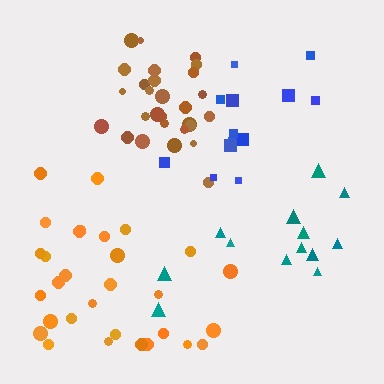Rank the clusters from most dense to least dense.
brown, orange, blue, teal.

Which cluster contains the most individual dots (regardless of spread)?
Orange (31).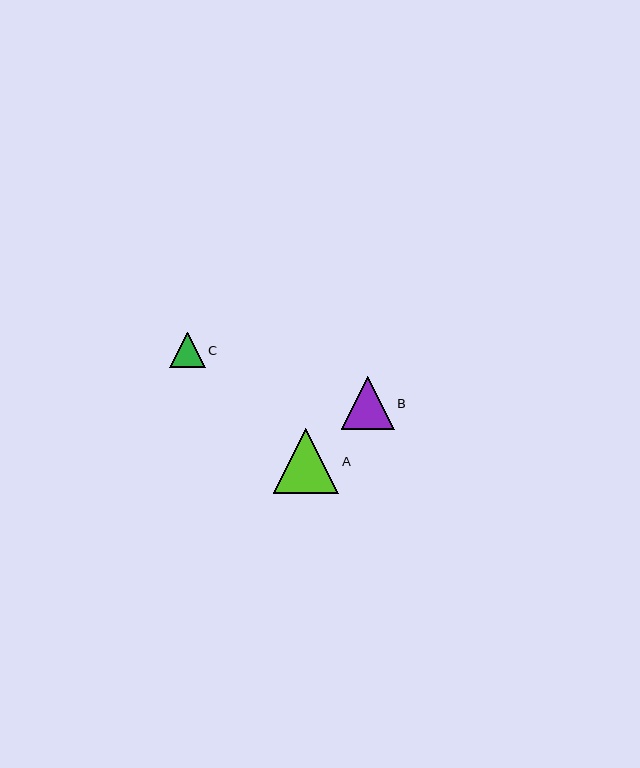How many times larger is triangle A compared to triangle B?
Triangle A is approximately 1.2 times the size of triangle B.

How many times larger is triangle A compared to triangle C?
Triangle A is approximately 1.8 times the size of triangle C.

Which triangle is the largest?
Triangle A is the largest with a size of approximately 65 pixels.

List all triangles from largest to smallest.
From largest to smallest: A, B, C.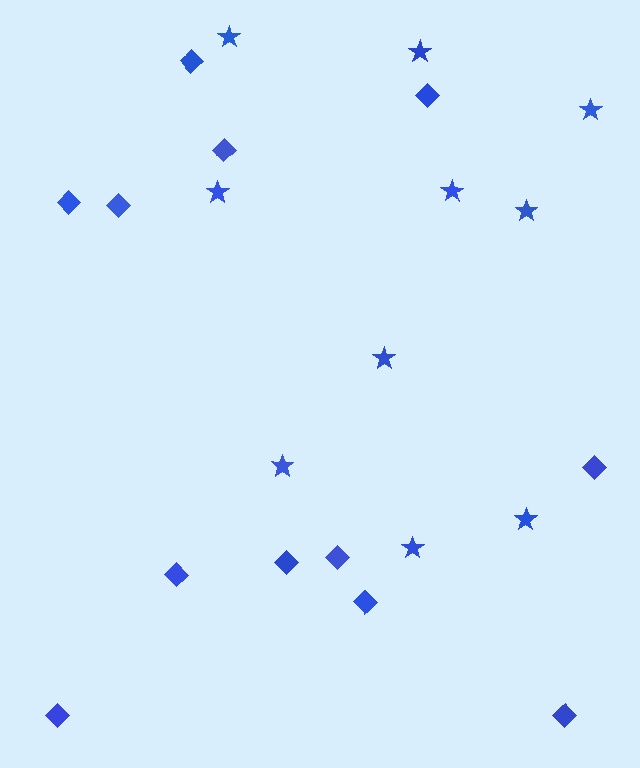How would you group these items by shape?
There are 2 groups: one group of stars (10) and one group of diamonds (12).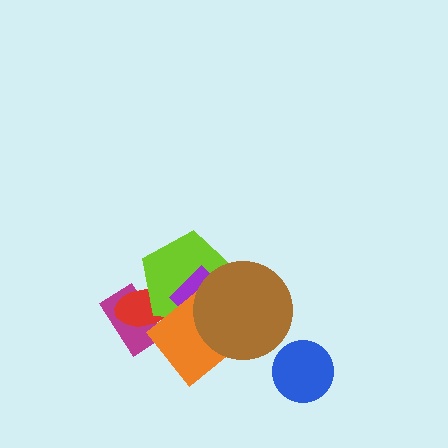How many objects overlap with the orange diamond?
5 objects overlap with the orange diamond.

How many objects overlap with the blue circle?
0 objects overlap with the blue circle.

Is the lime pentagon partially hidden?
Yes, it is partially covered by another shape.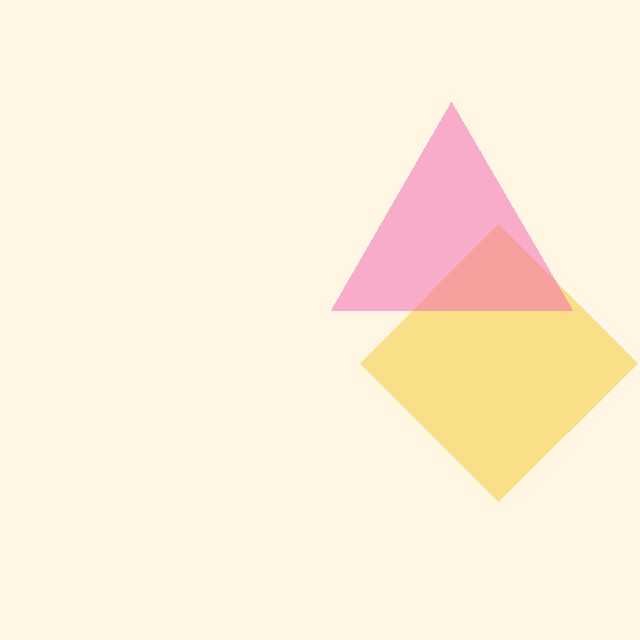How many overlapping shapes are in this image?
There are 2 overlapping shapes in the image.